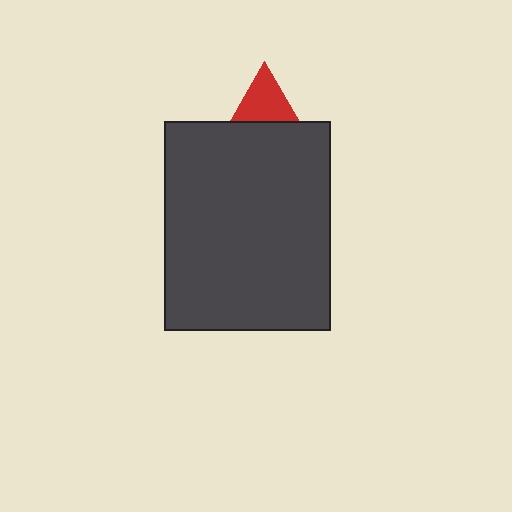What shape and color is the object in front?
The object in front is a dark gray rectangle.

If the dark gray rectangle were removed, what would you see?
You would see the complete red triangle.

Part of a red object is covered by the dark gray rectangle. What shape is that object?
It is a triangle.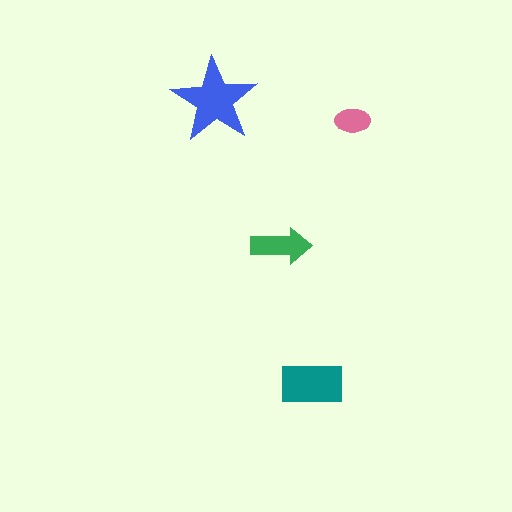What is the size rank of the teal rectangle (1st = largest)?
2nd.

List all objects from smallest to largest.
The pink ellipse, the green arrow, the teal rectangle, the blue star.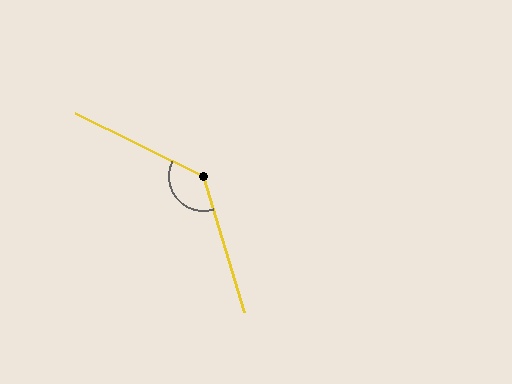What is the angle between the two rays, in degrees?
Approximately 133 degrees.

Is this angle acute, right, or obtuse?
It is obtuse.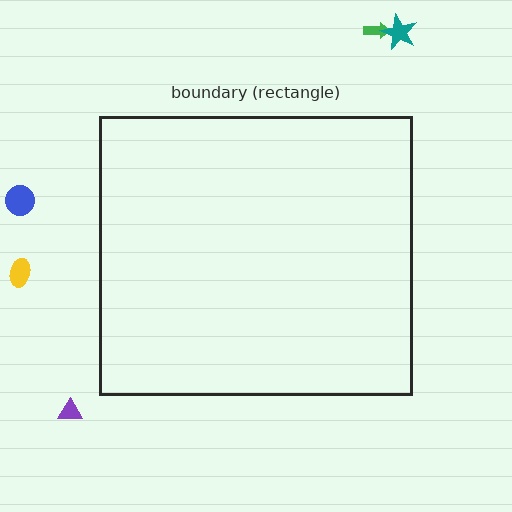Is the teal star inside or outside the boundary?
Outside.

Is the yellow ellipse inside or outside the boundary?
Outside.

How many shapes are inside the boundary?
0 inside, 5 outside.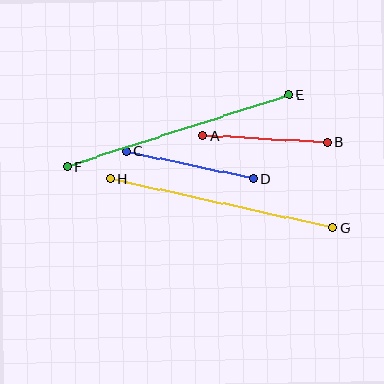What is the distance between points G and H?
The distance is approximately 228 pixels.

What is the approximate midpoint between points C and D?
The midpoint is at approximately (190, 165) pixels.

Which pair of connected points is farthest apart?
Points E and F are farthest apart.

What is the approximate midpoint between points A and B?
The midpoint is at approximately (265, 139) pixels.